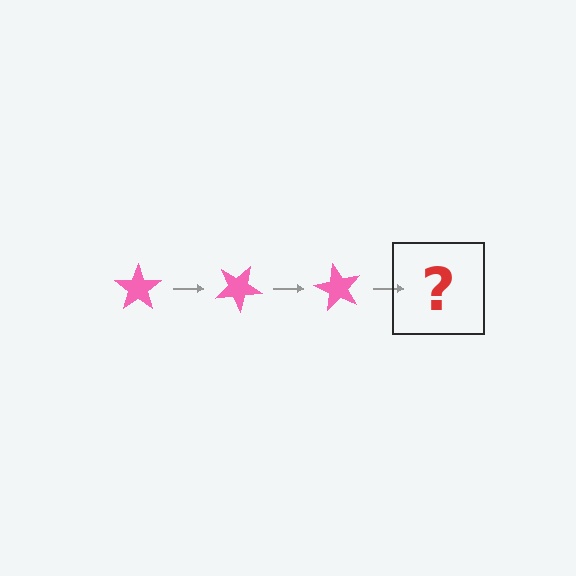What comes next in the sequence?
The next element should be a pink star rotated 90 degrees.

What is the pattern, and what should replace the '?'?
The pattern is that the star rotates 30 degrees each step. The '?' should be a pink star rotated 90 degrees.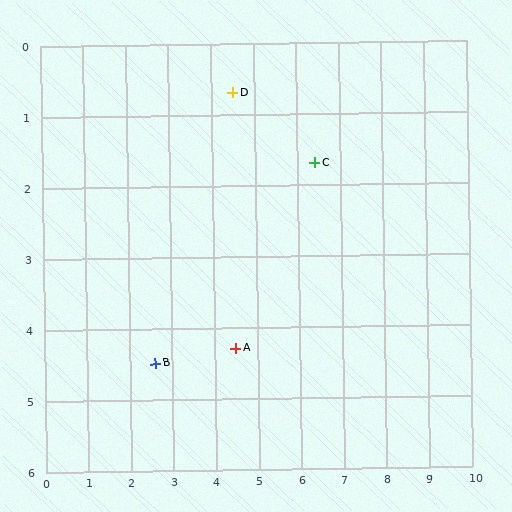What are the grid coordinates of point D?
Point D is at approximately (4.5, 0.7).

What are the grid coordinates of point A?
Point A is at approximately (4.5, 4.3).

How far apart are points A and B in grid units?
Points A and B are about 1.9 grid units apart.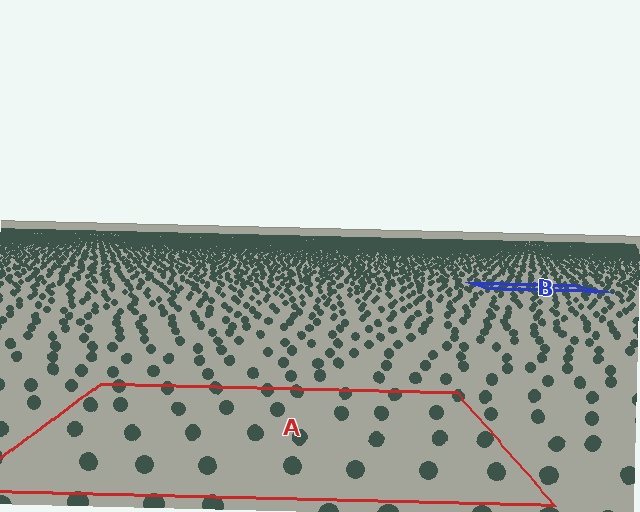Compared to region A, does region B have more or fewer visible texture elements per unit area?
Region B has more texture elements per unit area — they are packed more densely because it is farther away.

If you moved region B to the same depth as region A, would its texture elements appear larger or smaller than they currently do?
They would appear larger. At a closer depth, the same texture elements are projected at a bigger on-screen size.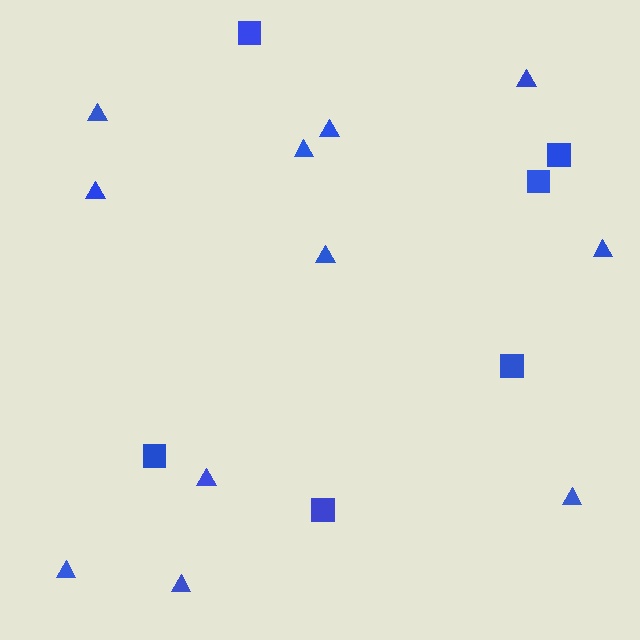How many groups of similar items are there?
There are 2 groups: one group of squares (6) and one group of triangles (11).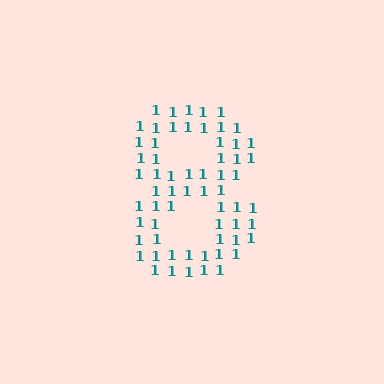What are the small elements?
The small elements are digit 1's.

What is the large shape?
The large shape is the digit 8.